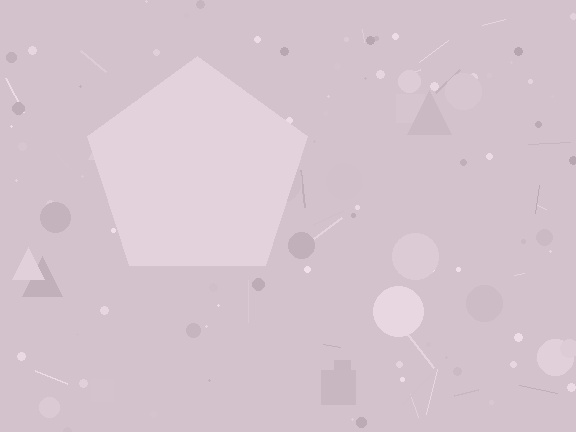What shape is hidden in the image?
A pentagon is hidden in the image.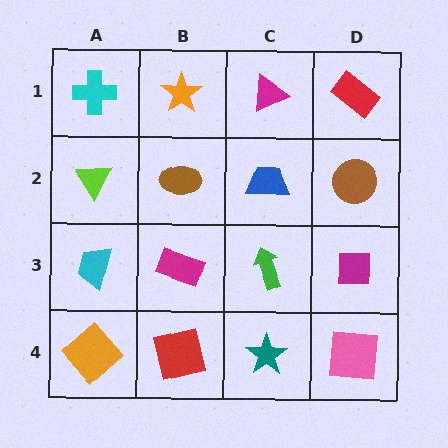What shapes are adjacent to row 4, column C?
A green arrow (row 3, column C), a red square (row 4, column B), a pink square (row 4, column D).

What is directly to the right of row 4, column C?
A pink square.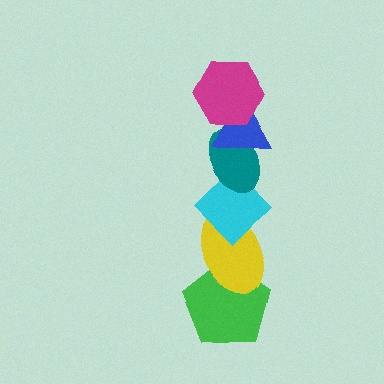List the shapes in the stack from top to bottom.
From top to bottom: the magenta hexagon, the blue triangle, the teal ellipse, the cyan diamond, the yellow ellipse, the green pentagon.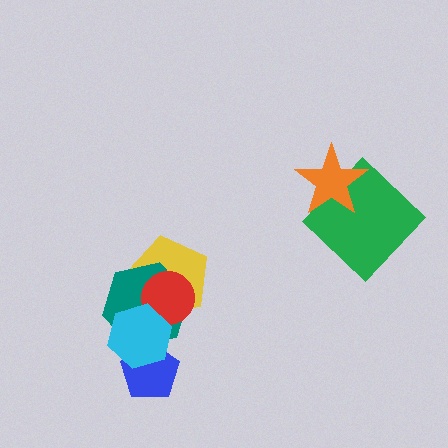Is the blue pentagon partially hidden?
Yes, it is partially covered by another shape.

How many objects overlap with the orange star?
1 object overlaps with the orange star.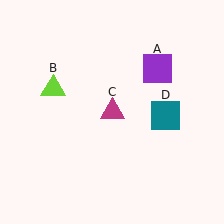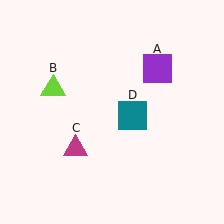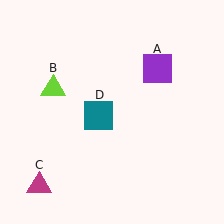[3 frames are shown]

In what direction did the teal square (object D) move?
The teal square (object D) moved left.